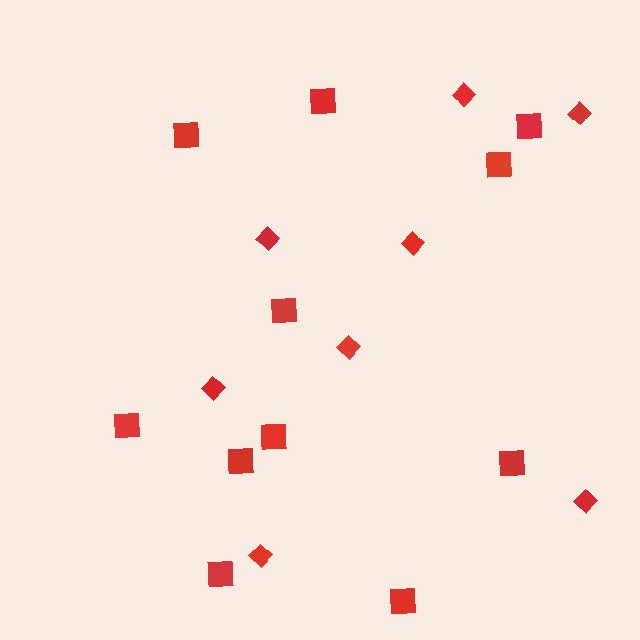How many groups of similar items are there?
There are 2 groups: one group of diamonds (8) and one group of squares (11).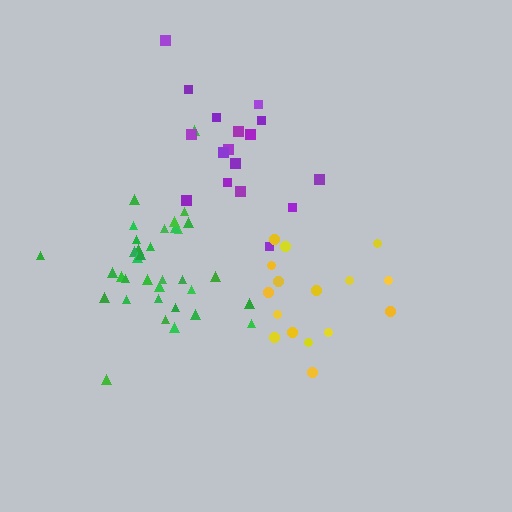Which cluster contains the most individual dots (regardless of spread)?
Green (35).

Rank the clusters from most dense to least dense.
green, purple, yellow.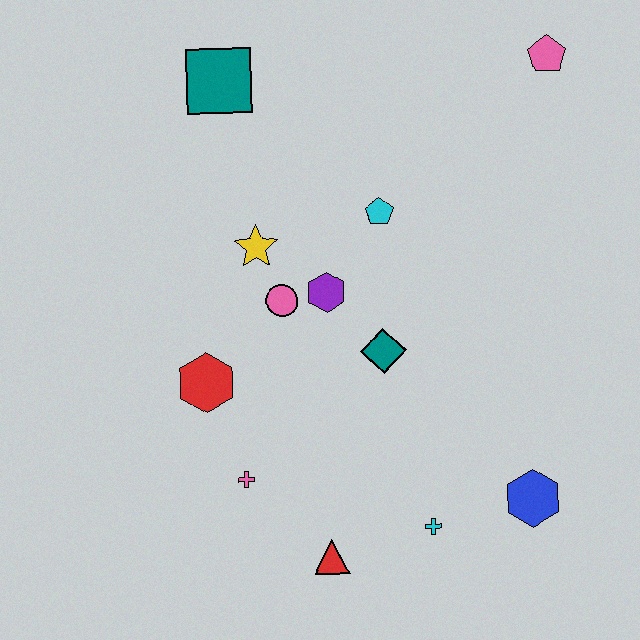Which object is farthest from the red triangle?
The pink pentagon is farthest from the red triangle.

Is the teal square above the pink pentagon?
No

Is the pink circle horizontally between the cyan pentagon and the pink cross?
Yes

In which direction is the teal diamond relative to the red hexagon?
The teal diamond is to the right of the red hexagon.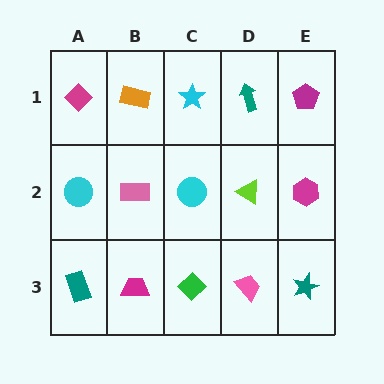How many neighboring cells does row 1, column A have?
2.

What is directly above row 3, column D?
A lime triangle.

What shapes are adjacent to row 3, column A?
A cyan circle (row 2, column A), a magenta trapezoid (row 3, column B).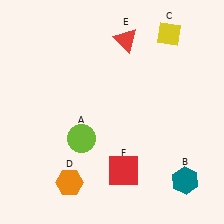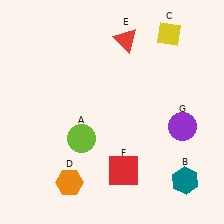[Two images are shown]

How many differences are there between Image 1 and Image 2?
There is 1 difference between the two images.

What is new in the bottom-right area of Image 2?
A purple circle (G) was added in the bottom-right area of Image 2.